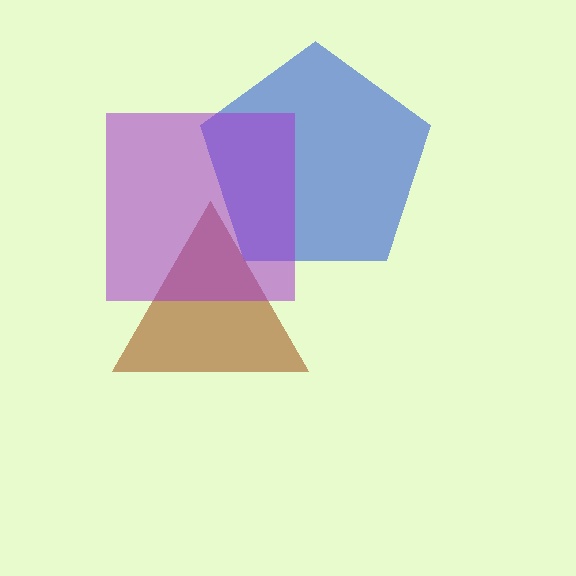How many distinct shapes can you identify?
There are 3 distinct shapes: a blue pentagon, a brown triangle, a purple square.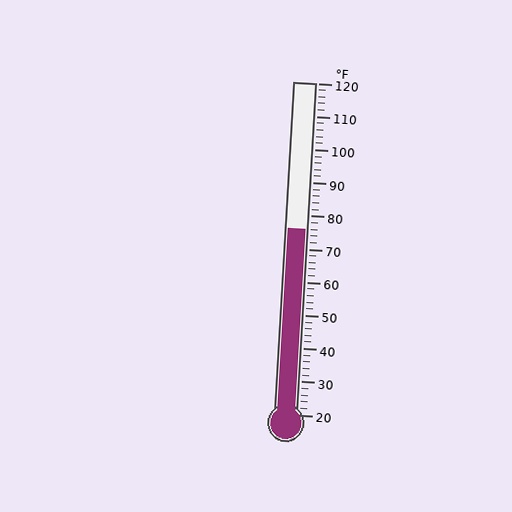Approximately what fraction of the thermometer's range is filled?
The thermometer is filled to approximately 55% of its range.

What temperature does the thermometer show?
The thermometer shows approximately 76°F.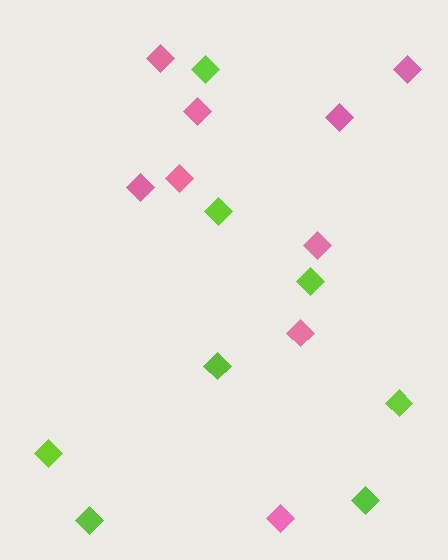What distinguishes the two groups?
There are 2 groups: one group of lime diamonds (8) and one group of pink diamonds (9).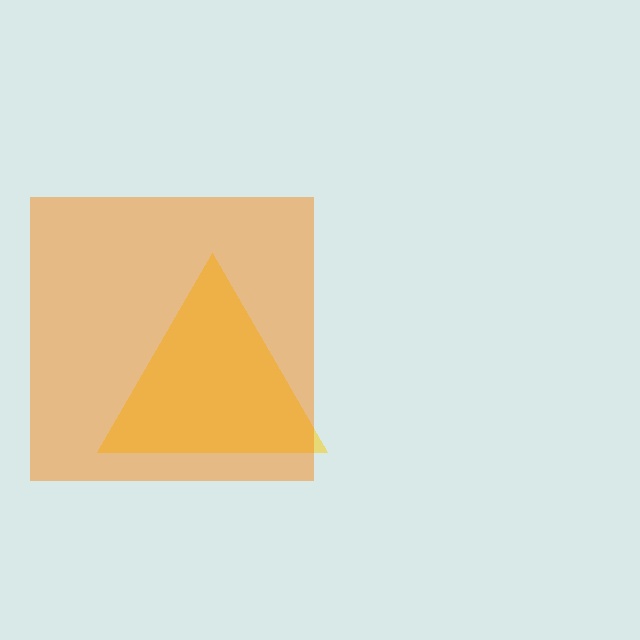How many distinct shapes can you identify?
There are 2 distinct shapes: a yellow triangle, an orange square.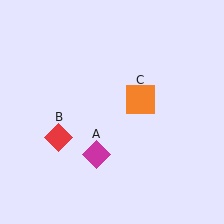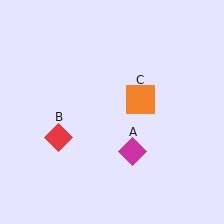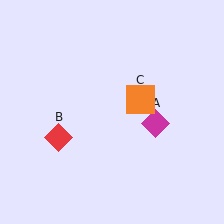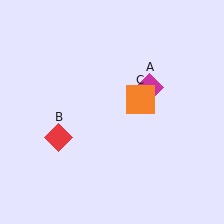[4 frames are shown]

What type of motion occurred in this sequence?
The magenta diamond (object A) rotated counterclockwise around the center of the scene.